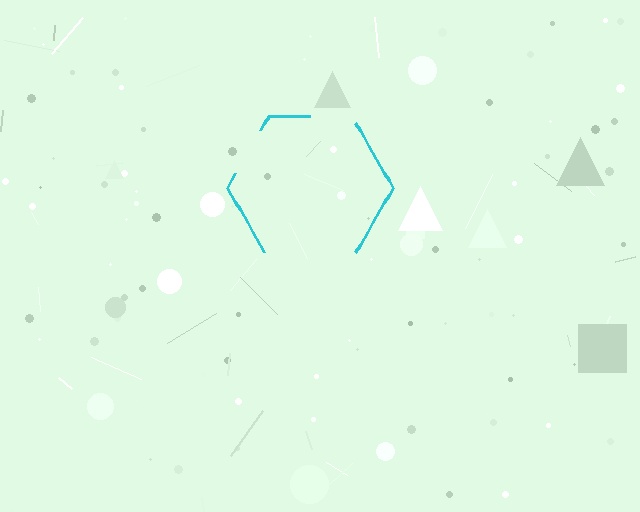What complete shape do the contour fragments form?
The contour fragments form a hexagon.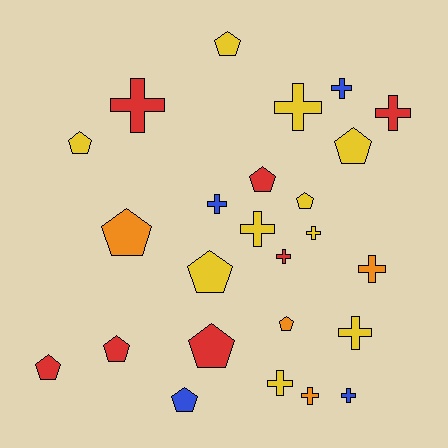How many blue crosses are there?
There are 3 blue crosses.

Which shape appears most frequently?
Cross, with 13 objects.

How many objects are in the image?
There are 25 objects.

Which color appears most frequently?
Yellow, with 10 objects.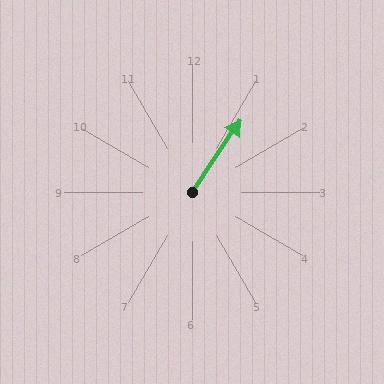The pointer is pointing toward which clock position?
Roughly 1 o'clock.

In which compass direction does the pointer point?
Northeast.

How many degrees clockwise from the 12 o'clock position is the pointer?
Approximately 34 degrees.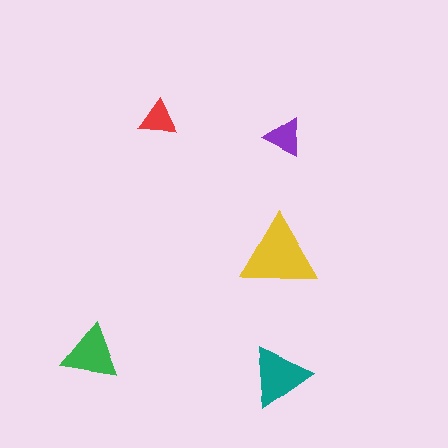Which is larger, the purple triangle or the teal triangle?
The teal one.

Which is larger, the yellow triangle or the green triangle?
The yellow one.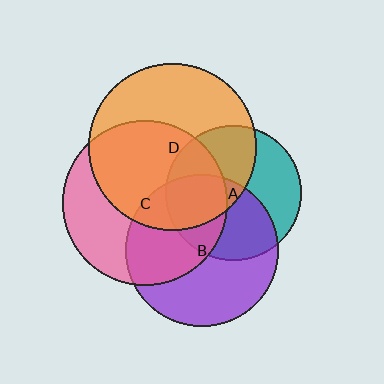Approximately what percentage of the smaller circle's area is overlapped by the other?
Approximately 45%.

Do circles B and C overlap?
Yes.